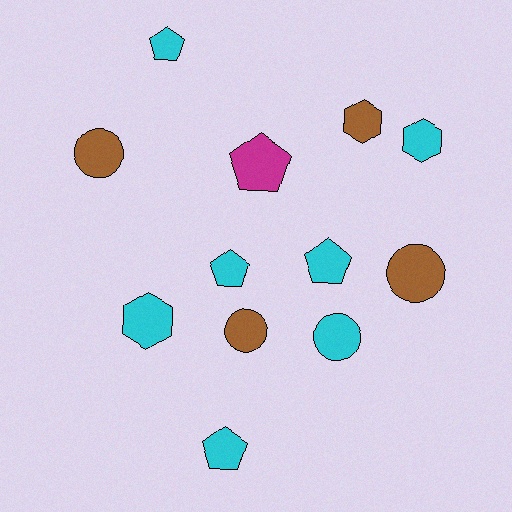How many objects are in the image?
There are 12 objects.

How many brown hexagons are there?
There is 1 brown hexagon.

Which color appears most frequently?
Cyan, with 7 objects.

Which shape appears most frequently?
Pentagon, with 5 objects.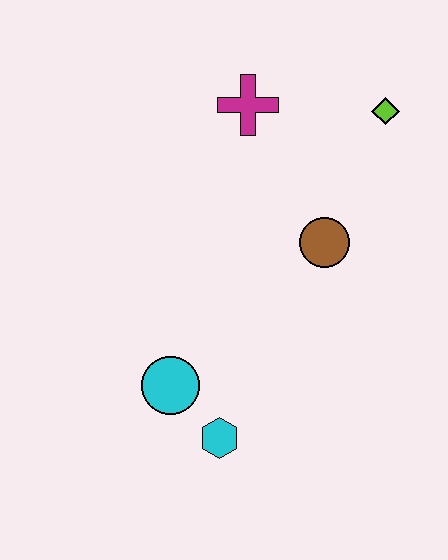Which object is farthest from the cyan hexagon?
The lime diamond is farthest from the cyan hexagon.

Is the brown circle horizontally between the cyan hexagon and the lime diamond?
Yes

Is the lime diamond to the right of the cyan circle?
Yes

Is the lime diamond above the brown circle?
Yes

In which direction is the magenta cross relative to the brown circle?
The magenta cross is above the brown circle.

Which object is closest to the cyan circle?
The cyan hexagon is closest to the cyan circle.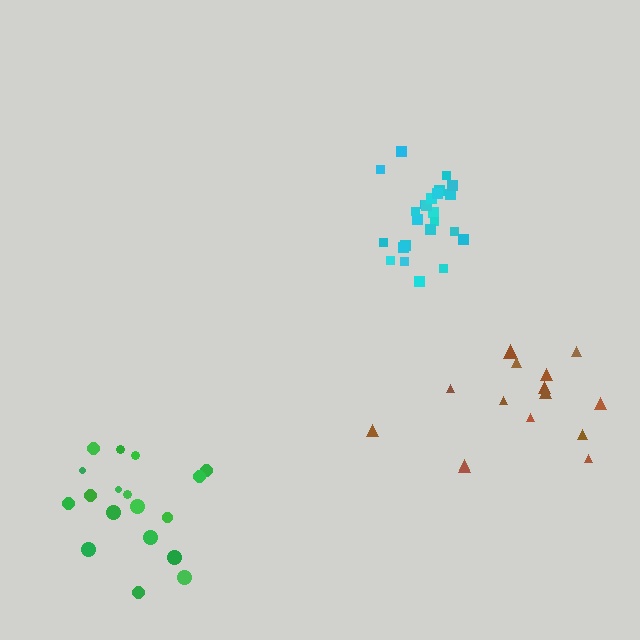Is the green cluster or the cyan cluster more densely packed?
Cyan.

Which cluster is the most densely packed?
Cyan.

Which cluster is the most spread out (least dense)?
Brown.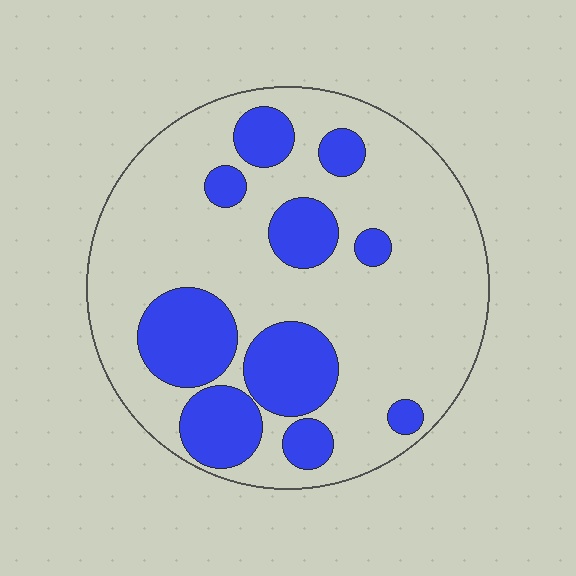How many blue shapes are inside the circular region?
10.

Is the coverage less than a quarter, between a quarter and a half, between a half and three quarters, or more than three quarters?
Between a quarter and a half.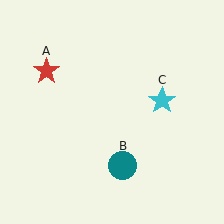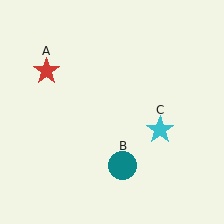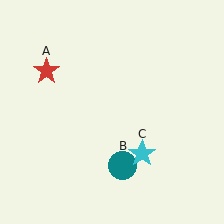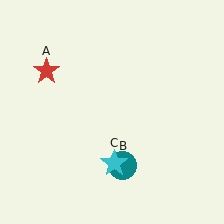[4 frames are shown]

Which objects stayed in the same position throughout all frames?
Red star (object A) and teal circle (object B) remained stationary.